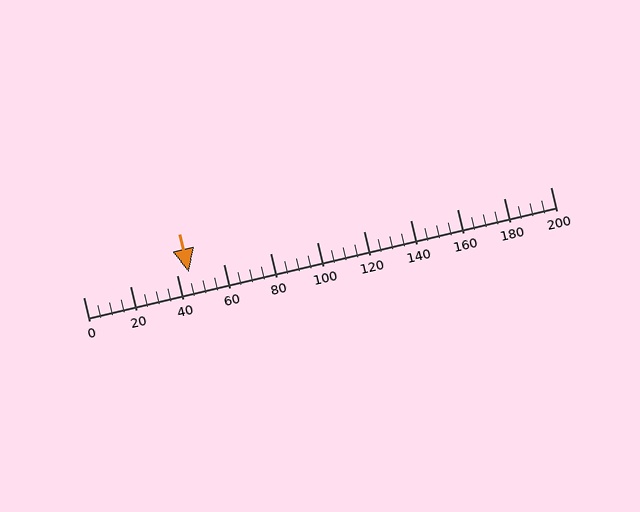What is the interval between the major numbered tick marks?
The major tick marks are spaced 20 units apart.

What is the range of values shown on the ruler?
The ruler shows values from 0 to 200.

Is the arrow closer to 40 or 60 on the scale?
The arrow is closer to 40.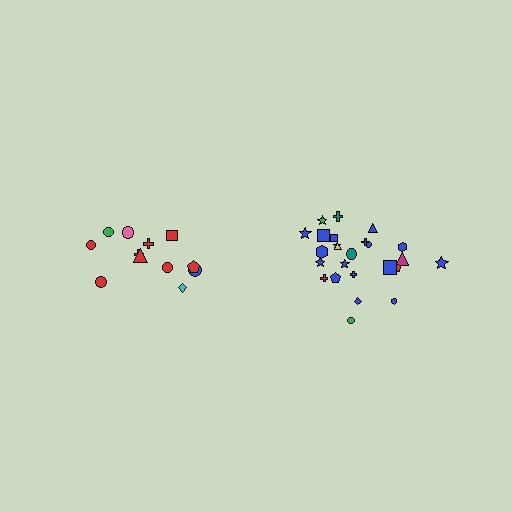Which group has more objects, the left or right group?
The right group.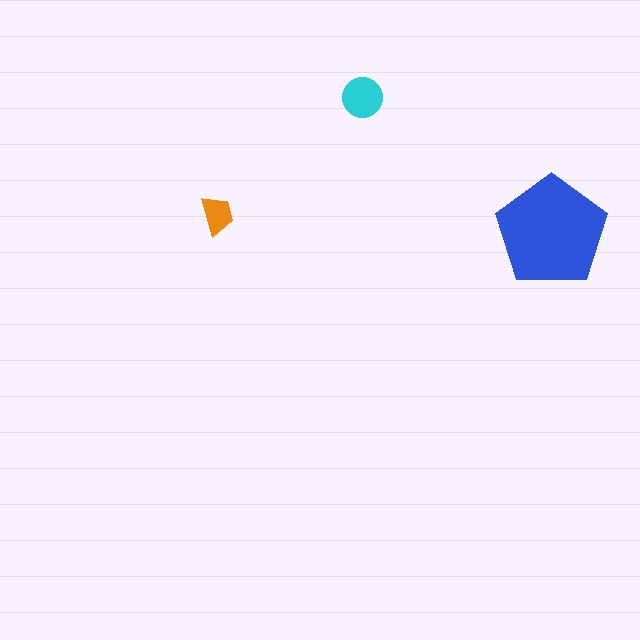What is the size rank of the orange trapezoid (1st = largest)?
3rd.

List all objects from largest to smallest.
The blue pentagon, the cyan circle, the orange trapezoid.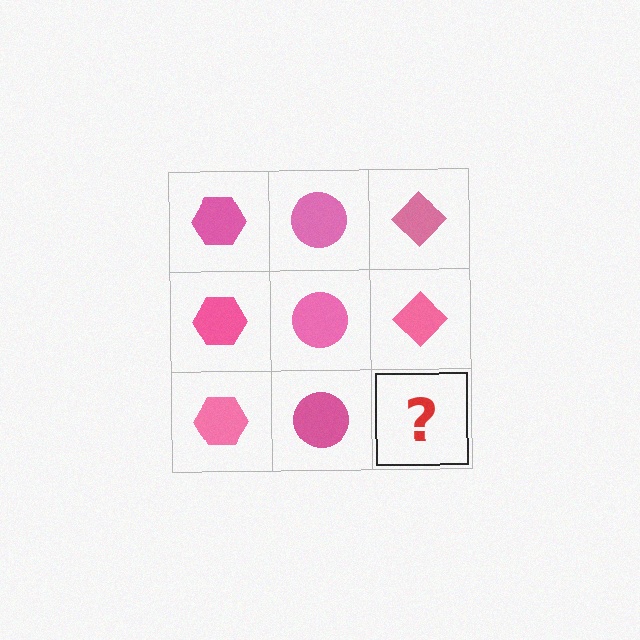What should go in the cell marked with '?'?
The missing cell should contain a pink diamond.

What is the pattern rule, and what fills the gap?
The rule is that each column has a consistent shape. The gap should be filled with a pink diamond.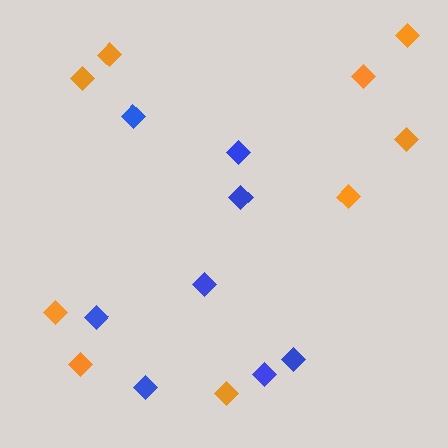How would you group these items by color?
There are 2 groups: one group of blue diamonds (8) and one group of orange diamonds (9).